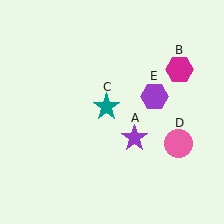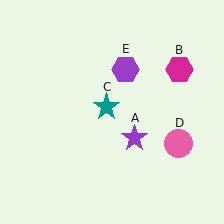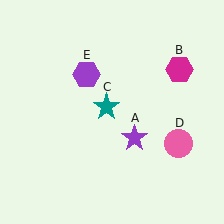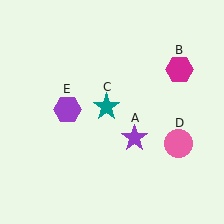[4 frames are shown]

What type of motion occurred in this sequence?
The purple hexagon (object E) rotated counterclockwise around the center of the scene.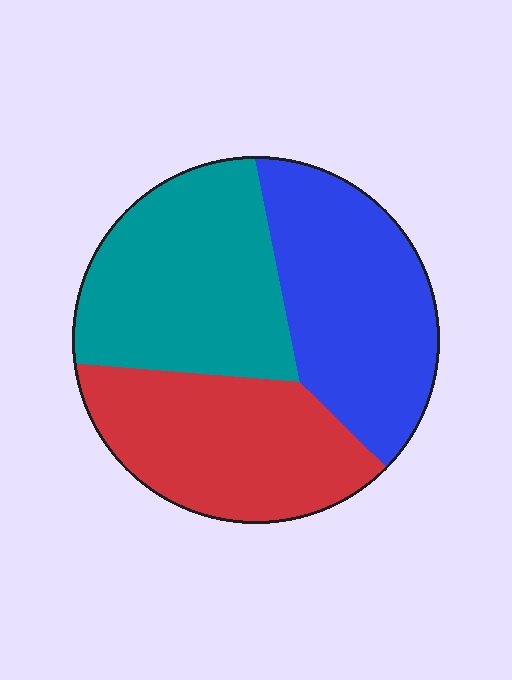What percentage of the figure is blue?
Blue covers around 35% of the figure.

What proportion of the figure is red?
Red takes up about one third (1/3) of the figure.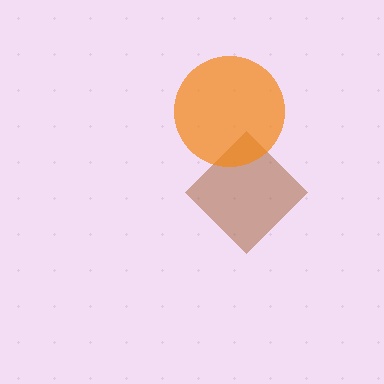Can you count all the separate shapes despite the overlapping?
Yes, there are 2 separate shapes.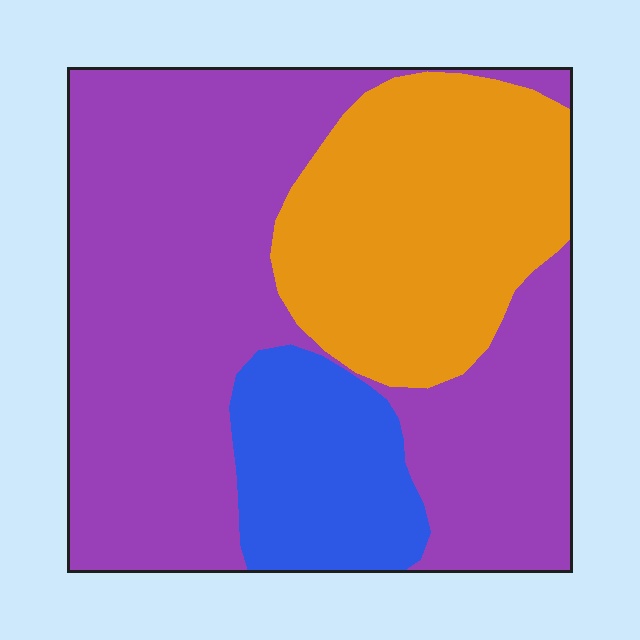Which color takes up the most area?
Purple, at roughly 60%.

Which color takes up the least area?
Blue, at roughly 15%.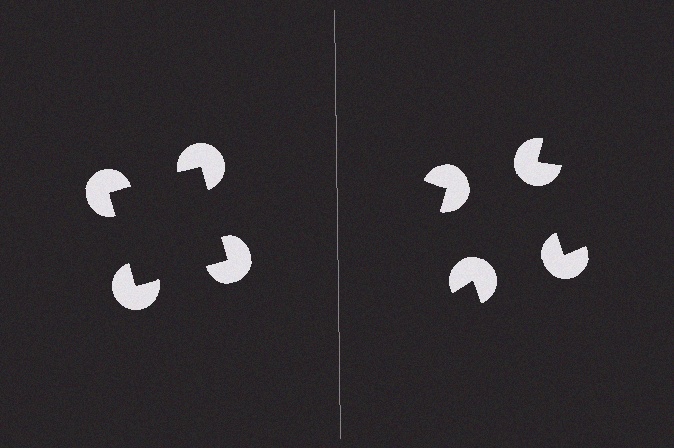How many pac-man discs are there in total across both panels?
8 — 4 on each side.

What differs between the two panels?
The pac-man discs are positioned identically on both sides; only the wedge orientations differ. On the left they align to a square; on the right they are misaligned.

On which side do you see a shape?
An illusory square appears on the left side. On the right side the wedge cuts are rotated, so no coherent shape forms.